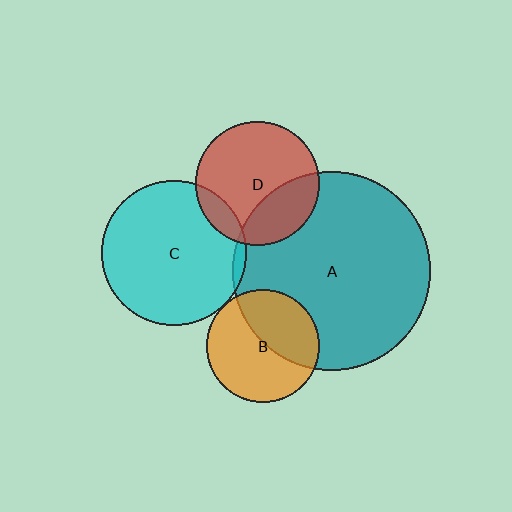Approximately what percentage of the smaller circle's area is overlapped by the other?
Approximately 5%.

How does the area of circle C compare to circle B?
Approximately 1.6 times.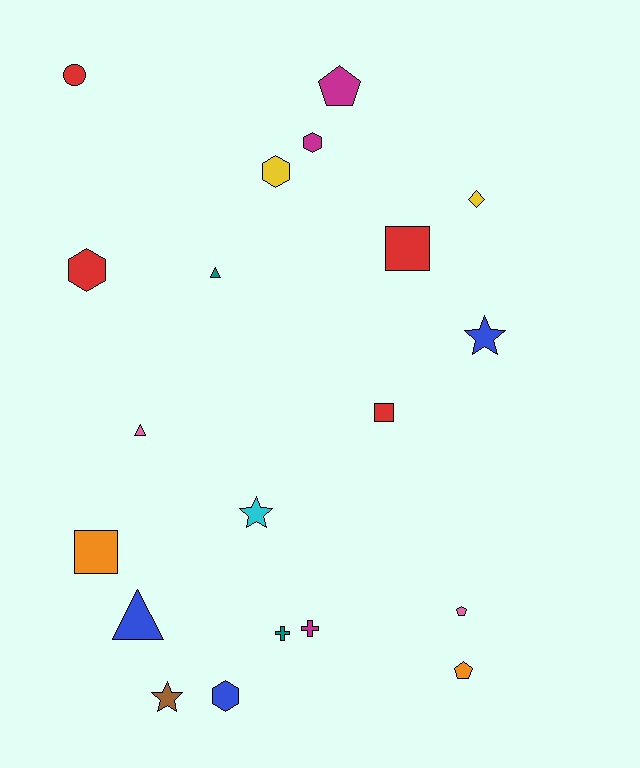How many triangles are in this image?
There are 3 triangles.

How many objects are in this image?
There are 20 objects.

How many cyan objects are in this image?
There is 1 cyan object.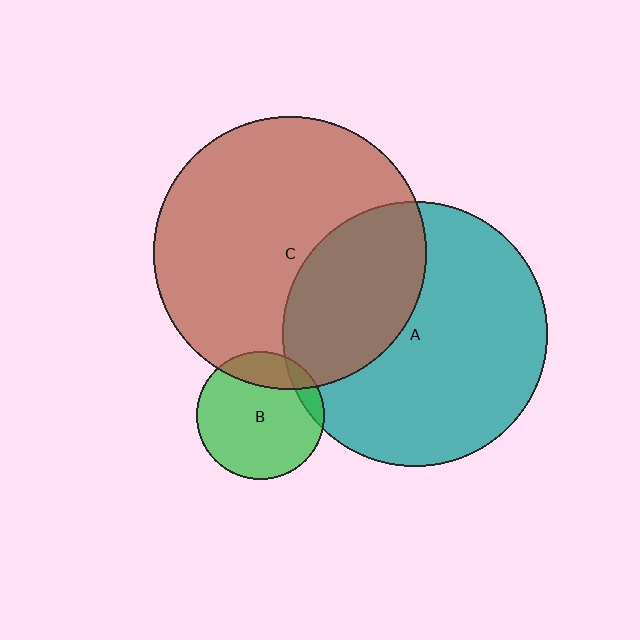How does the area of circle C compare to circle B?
Approximately 4.5 times.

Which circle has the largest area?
Circle C (brown).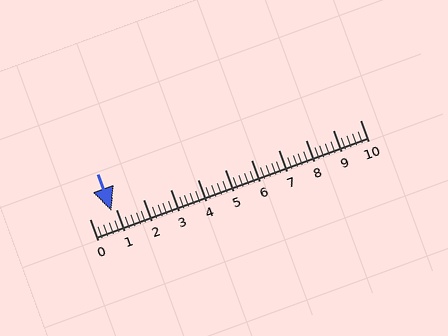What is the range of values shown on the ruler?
The ruler shows values from 0 to 10.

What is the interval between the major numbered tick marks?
The major tick marks are spaced 1 units apart.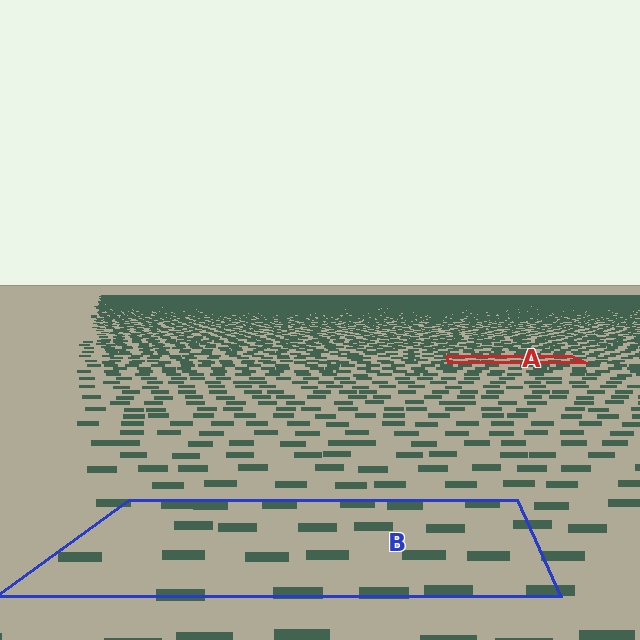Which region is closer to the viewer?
Region B is closer. The texture elements there are larger and more spread out.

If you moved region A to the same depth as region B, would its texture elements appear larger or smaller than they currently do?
They would appear larger. At a closer depth, the same texture elements are projected at a bigger on-screen size.